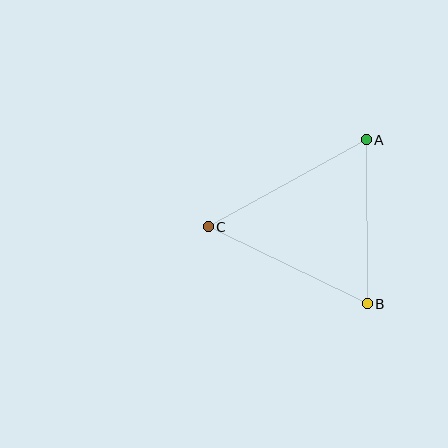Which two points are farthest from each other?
Points A and C are farthest from each other.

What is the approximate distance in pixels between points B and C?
The distance between B and C is approximately 177 pixels.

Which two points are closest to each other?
Points A and B are closest to each other.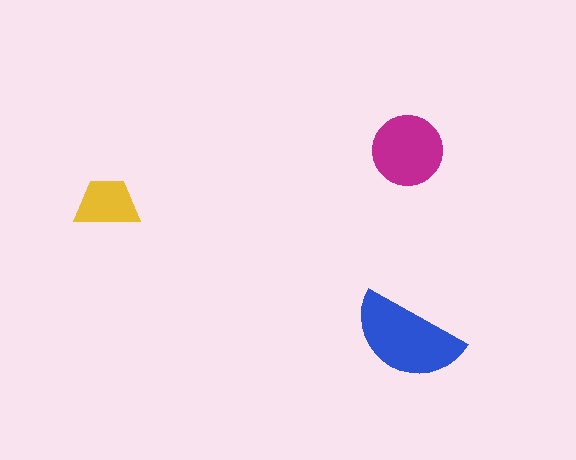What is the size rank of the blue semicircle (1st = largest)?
1st.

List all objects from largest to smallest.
The blue semicircle, the magenta circle, the yellow trapezoid.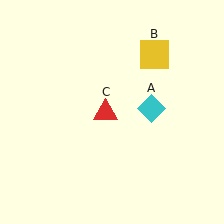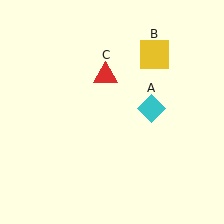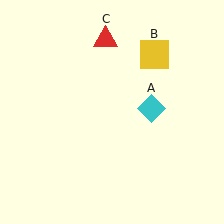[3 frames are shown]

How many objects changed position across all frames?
1 object changed position: red triangle (object C).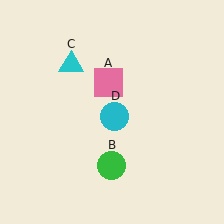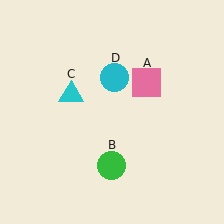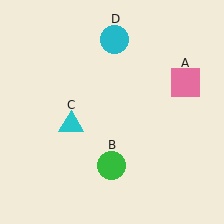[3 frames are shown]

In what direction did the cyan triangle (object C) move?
The cyan triangle (object C) moved down.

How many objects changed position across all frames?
3 objects changed position: pink square (object A), cyan triangle (object C), cyan circle (object D).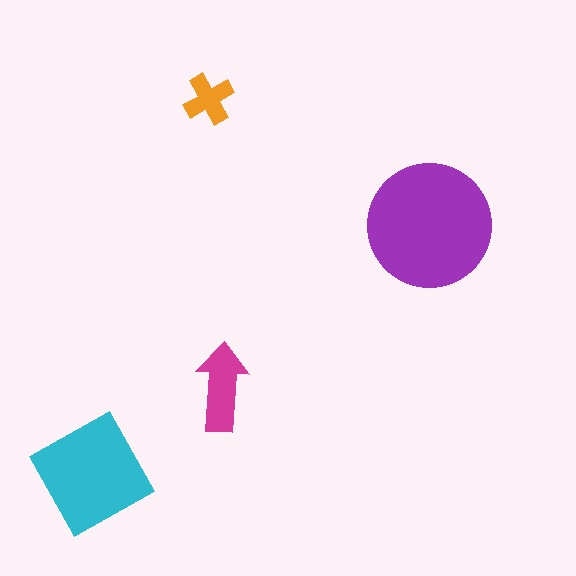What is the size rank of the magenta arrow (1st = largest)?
3rd.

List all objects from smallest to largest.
The orange cross, the magenta arrow, the cyan diamond, the purple circle.